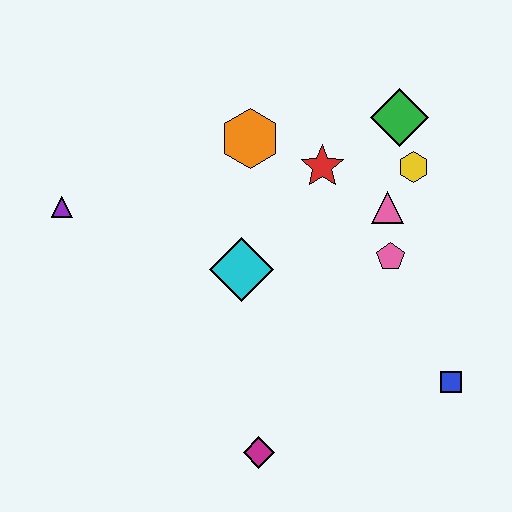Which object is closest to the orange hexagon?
The red star is closest to the orange hexagon.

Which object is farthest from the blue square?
The purple triangle is farthest from the blue square.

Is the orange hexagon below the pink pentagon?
No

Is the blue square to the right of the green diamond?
Yes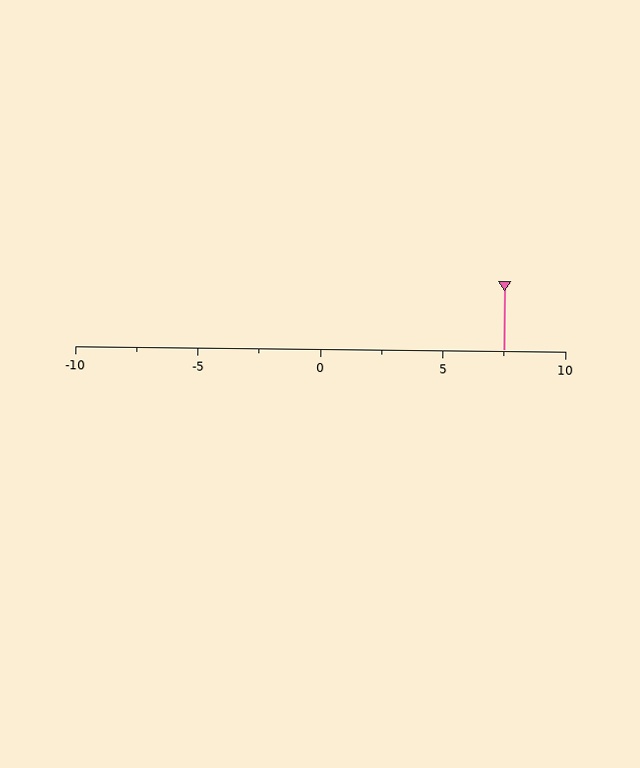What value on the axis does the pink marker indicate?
The marker indicates approximately 7.5.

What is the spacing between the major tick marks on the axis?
The major ticks are spaced 5 apart.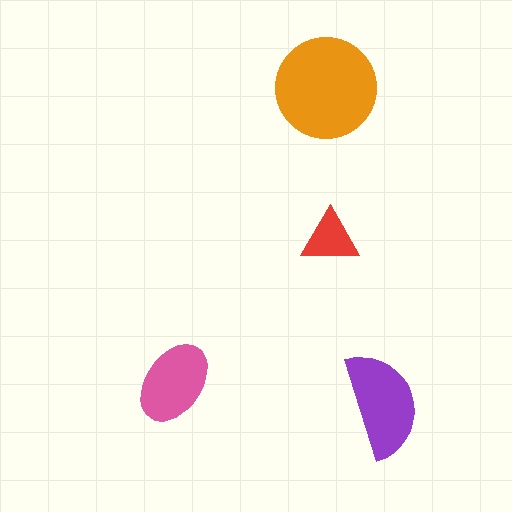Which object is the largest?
The orange circle.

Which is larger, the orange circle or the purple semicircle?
The orange circle.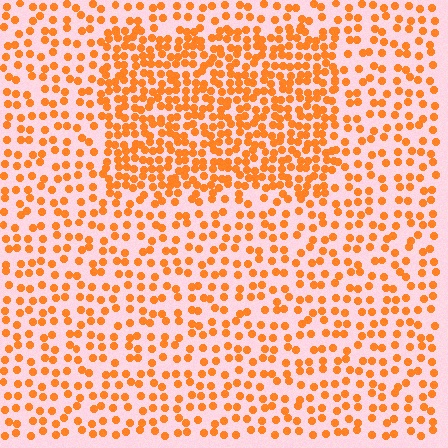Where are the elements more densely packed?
The elements are more densely packed inside the rectangle boundary.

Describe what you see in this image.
The image contains small orange elements arranged at two different densities. A rectangle-shaped region is visible where the elements are more densely packed than the surrounding area.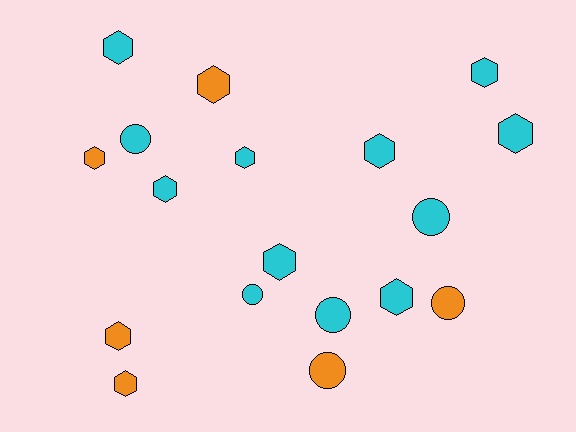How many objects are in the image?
There are 18 objects.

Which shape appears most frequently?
Hexagon, with 12 objects.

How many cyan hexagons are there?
There are 8 cyan hexagons.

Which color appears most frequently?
Cyan, with 12 objects.